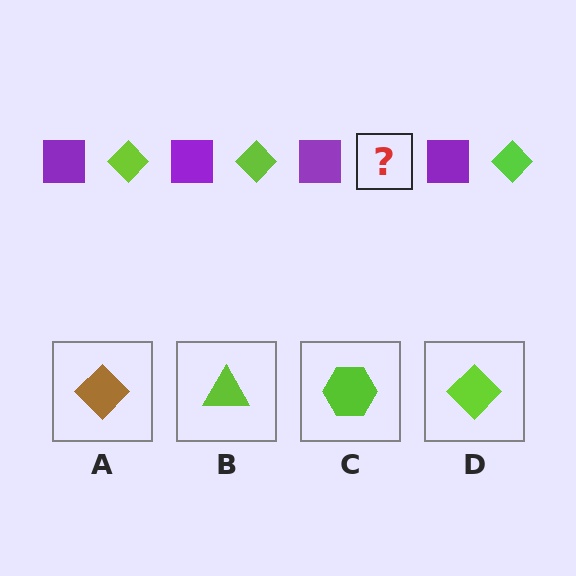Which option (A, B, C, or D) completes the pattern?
D.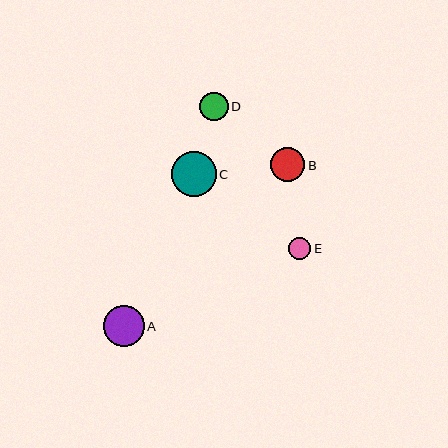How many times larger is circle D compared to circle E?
Circle D is approximately 1.3 times the size of circle E.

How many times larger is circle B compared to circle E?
Circle B is approximately 1.5 times the size of circle E.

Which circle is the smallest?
Circle E is the smallest with a size of approximately 22 pixels.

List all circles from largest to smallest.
From largest to smallest: C, A, B, D, E.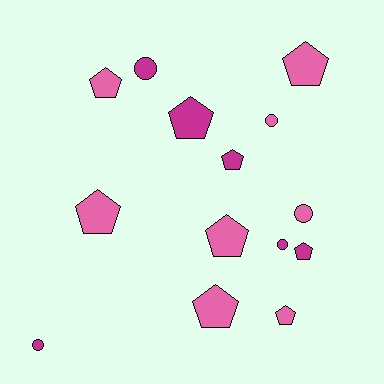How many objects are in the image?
There are 14 objects.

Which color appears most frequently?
Pink, with 8 objects.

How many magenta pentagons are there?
There are 3 magenta pentagons.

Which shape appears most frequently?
Pentagon, with 9 objects.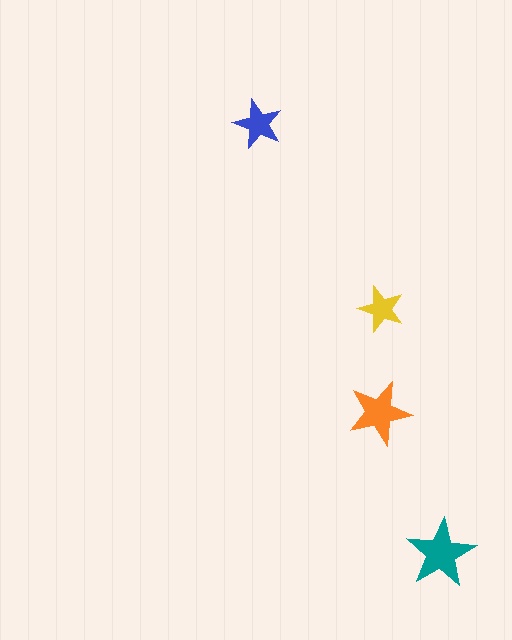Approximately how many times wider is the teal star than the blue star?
About 1.5 times wider.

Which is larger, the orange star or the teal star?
The teal one.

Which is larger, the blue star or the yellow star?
The blue one.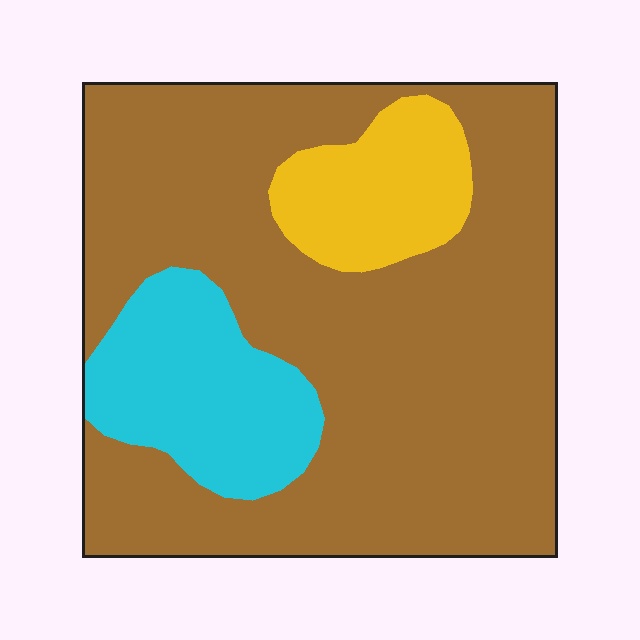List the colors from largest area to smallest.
From largest to smallest: brown, cyan, yellow.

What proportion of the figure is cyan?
Cyan takes up less than a quarter of the figure.